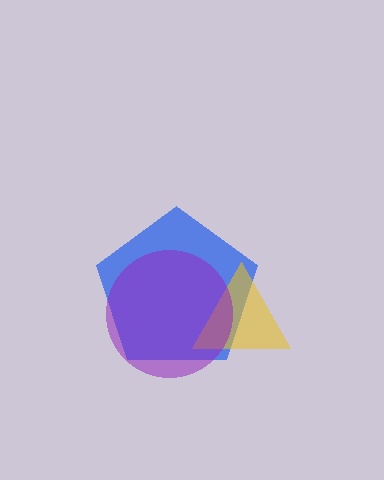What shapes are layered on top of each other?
The layered shapes are: a blue pentagon, a yellow triangle, a purple circle.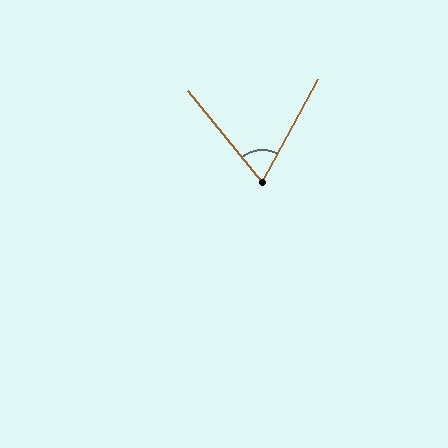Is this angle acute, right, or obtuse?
It is acute.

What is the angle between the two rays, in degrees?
Approximately 68 degrees.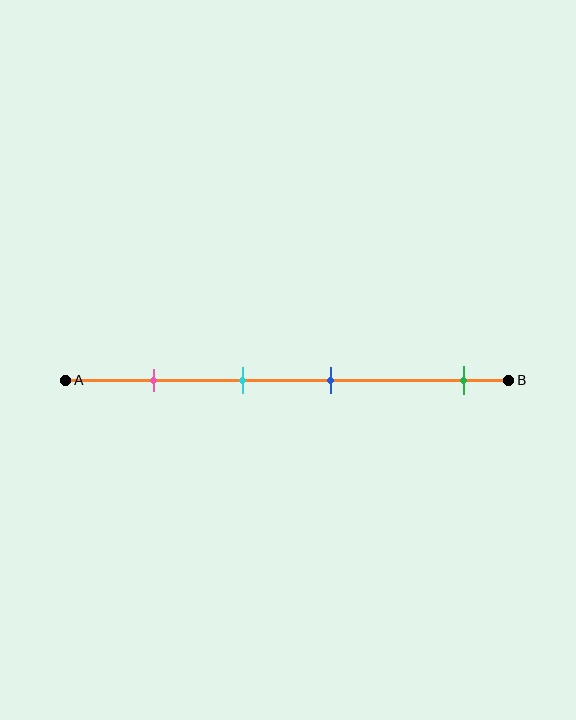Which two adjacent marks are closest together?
The cyan and blue marks are the closest adjacent pair.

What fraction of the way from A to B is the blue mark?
The blue mark is approximately 60% (0.6) of the way from A to B.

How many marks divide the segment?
There are 4 marks dividing the segment.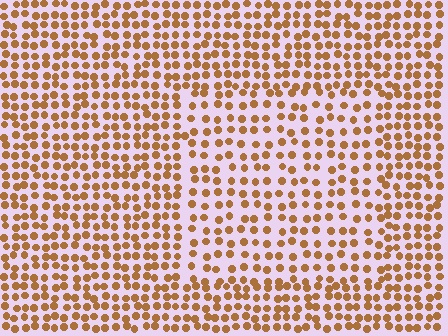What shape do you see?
I see a rectangle.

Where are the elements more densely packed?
The elements are more densely packed outside the rectangle boundary.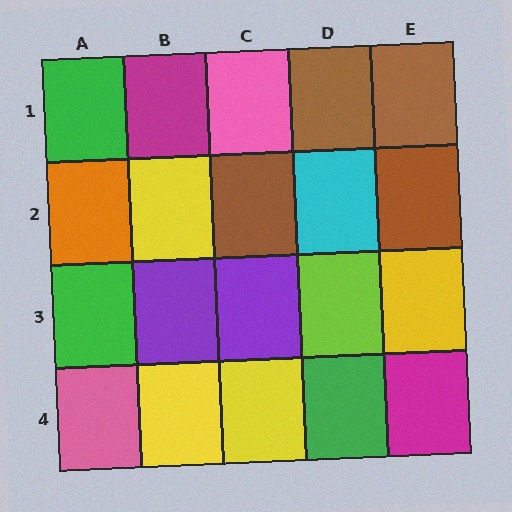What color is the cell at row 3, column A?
Green.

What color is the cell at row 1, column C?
Pink.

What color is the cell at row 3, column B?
Purple.